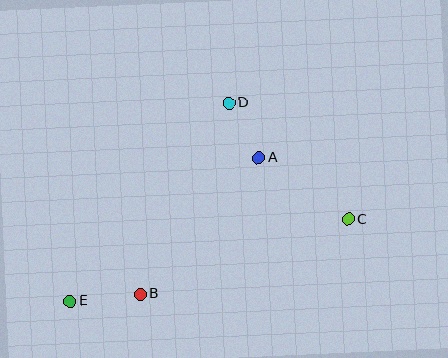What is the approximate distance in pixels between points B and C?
The distance between B and C is approximately 221 pixels.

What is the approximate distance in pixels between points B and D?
The distance between B and D is approximately 211 pixels.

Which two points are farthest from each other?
Points C and E are farthest from each other.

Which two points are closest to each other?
Points A and D are closest to each other.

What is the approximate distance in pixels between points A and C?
The distance between A and C is approximately 108 pixels.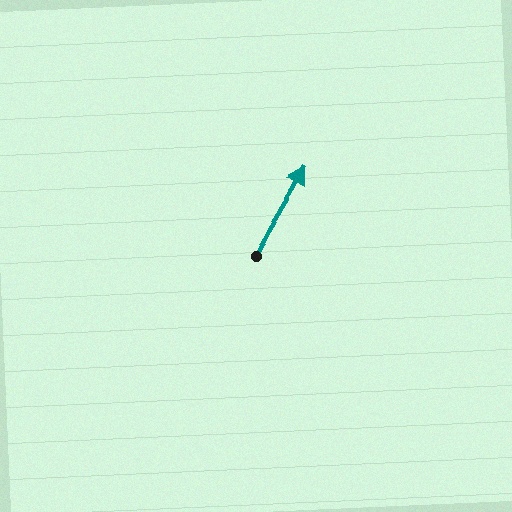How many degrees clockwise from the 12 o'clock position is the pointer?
Approximately 31 degrees.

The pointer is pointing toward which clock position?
Roughly 1 o'clock.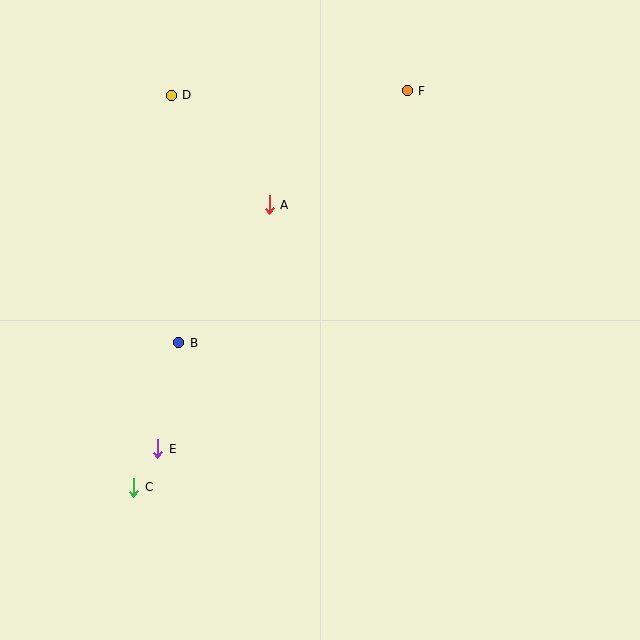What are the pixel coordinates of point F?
Point F is at (407, 91).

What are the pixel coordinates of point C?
Point C is at (134, 487).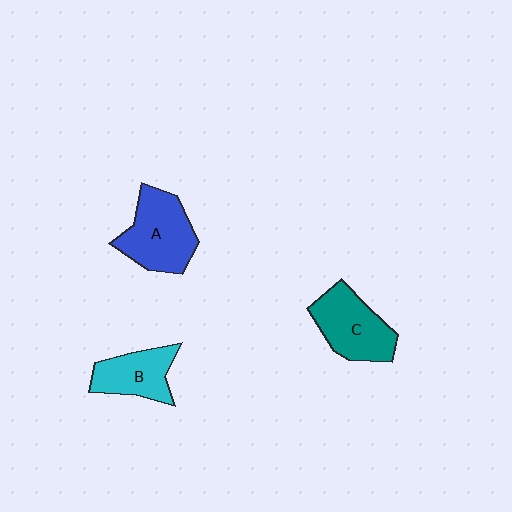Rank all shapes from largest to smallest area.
From largest to smallest: A (blue), C (teal), B (cyan).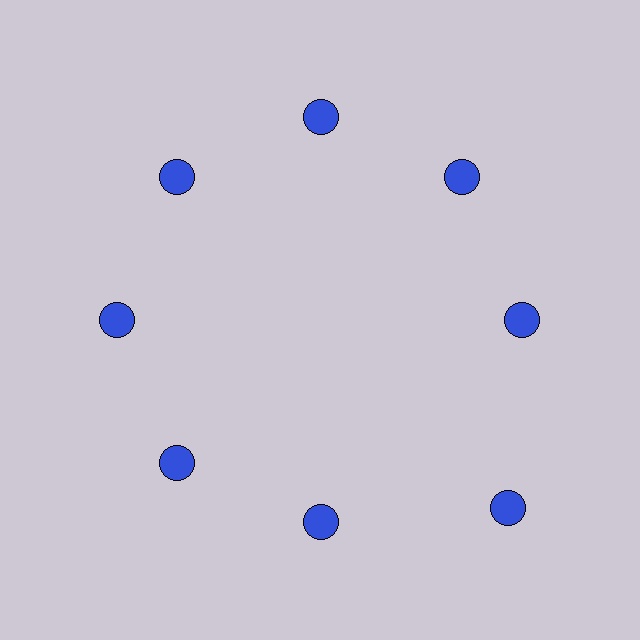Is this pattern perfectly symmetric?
No. The 8 blue circles are arranged in a ring, but one element near the 4 o'clock position is pushed outward from the center, breaking the 8-fold rotational symmetry.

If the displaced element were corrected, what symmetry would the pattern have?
It would have 8-fold rotational symmetry — the pattern would map onto itself every 45 degrees.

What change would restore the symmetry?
The symmetry would be restored by moving it inward, back onto the ring so that all 8 circles sit at equal angles and equal distance from the center.